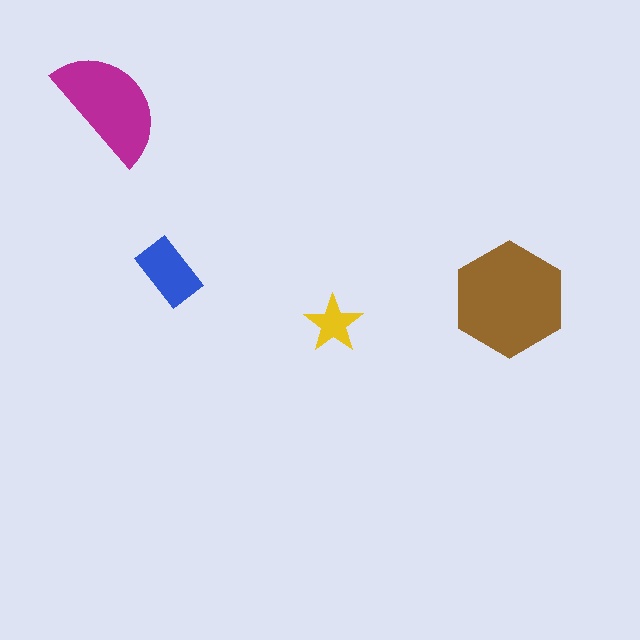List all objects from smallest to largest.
The yellow star, the blue rectangle, the magenta semicircle, the brown hexagon.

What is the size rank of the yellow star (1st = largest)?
4th.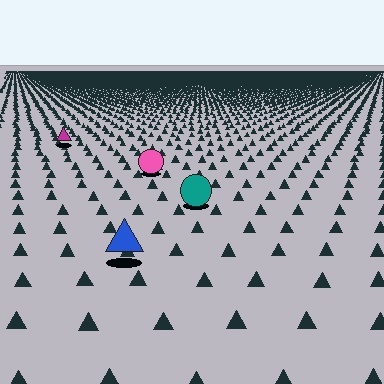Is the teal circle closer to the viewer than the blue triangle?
No. The blue triangle is closer — you can tell from the texture gradient: the ground texture is coarser near it.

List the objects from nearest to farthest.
From nearest to farthest: the blue triangle, the teal circle, the pink circle, the magenta triangle.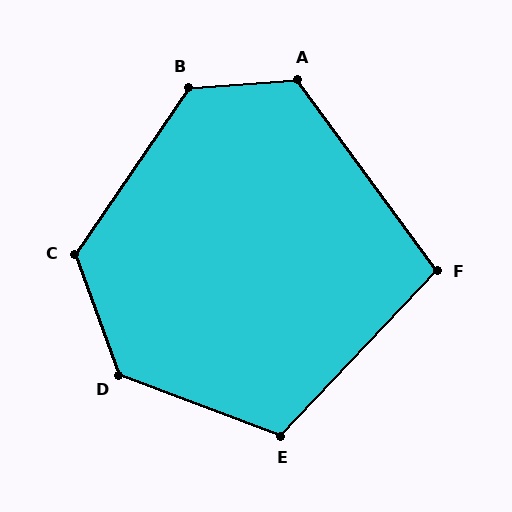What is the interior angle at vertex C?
Approximately 125 degrees (obtuse).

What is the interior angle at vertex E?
Approximately 113 degrees (obtuse).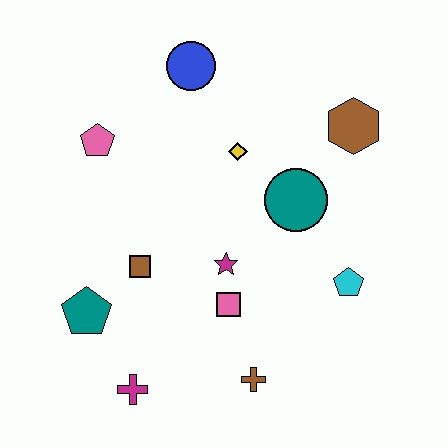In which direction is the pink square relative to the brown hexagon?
The pink square is below the brown hexagon.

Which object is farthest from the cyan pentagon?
The pink pentagon is farthest from the cyan pentagon.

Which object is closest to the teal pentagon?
The brown square is closest to the teal pentagon.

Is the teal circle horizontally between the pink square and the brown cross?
No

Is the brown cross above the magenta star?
No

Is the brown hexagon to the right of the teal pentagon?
Yes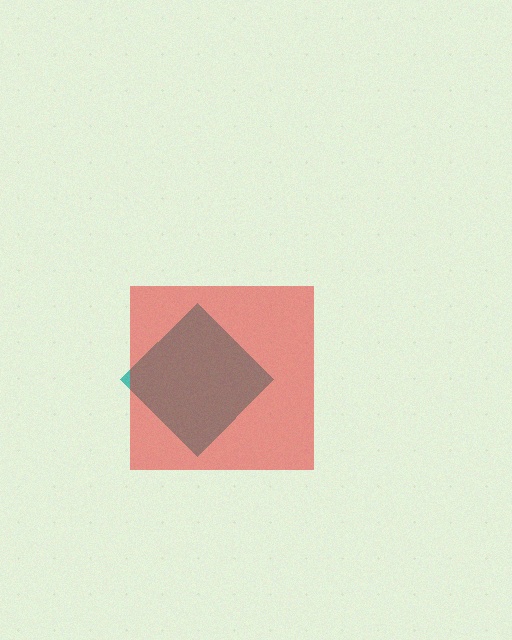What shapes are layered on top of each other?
The layered shapes are: a teal diamond, a red square.